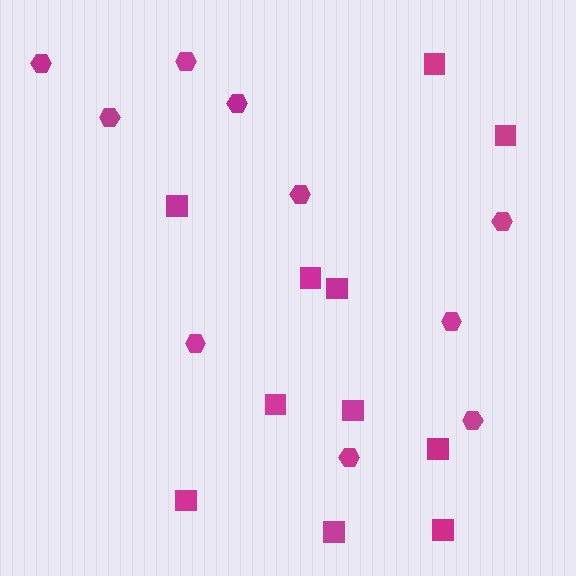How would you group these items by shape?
There are 2 groups: one group of hexagons (10) and one group of squares (11).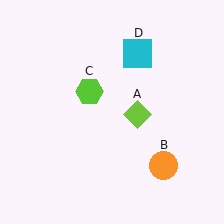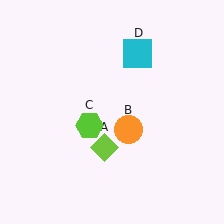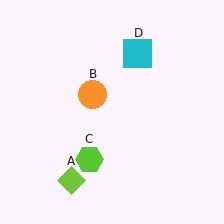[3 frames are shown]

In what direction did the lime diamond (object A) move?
The lime diamond (object A) moved down and to the left.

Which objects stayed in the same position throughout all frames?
Cyan square (object D) remained stationary.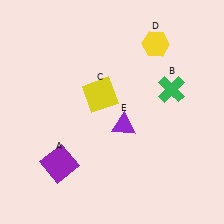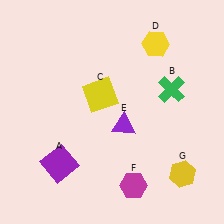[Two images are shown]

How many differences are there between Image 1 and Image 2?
There are 2 differences between the two images.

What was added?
A magenta hexagon (F), a yellow hexagon (G) were added in Image 2.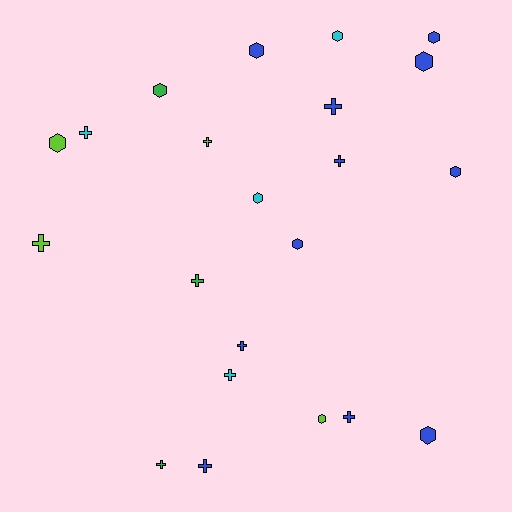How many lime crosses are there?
There are 2 lime crosses.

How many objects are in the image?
There are 22 objects.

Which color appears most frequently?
Blue, with 11 objects.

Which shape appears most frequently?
Cross, with 11 objects.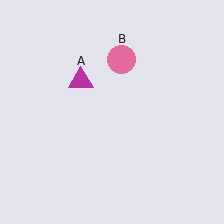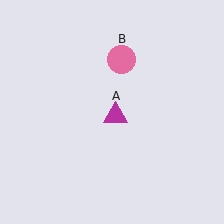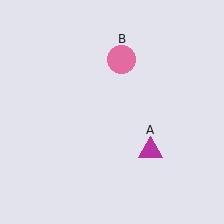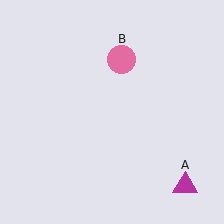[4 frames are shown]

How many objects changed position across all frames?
1 object changed position: magenta triangle (object A).